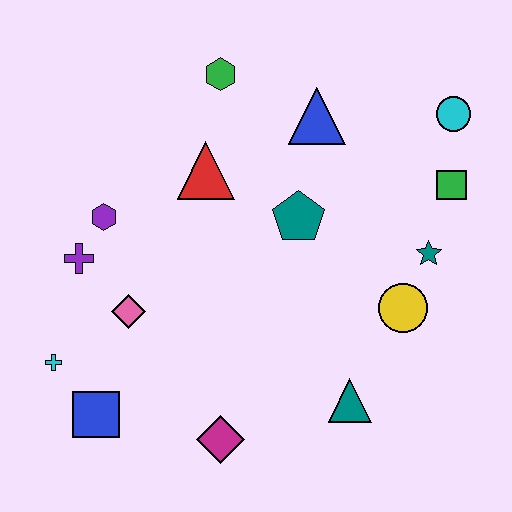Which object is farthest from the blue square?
The cyan circle is farthest from the blue square.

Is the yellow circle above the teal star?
No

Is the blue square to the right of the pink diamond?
No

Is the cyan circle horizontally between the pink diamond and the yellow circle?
No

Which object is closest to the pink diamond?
The purple cross is closest to the pink diamond.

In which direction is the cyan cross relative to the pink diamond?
The cyan cross is to the left of the pink diamond.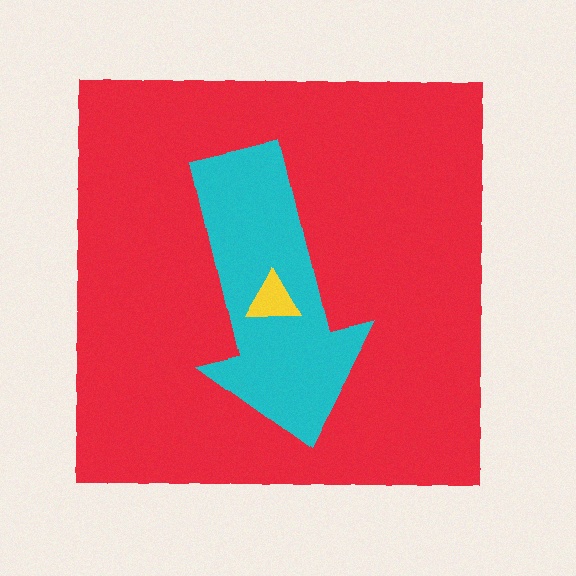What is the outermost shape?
The red square.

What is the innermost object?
The yellow triangle.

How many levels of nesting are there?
3.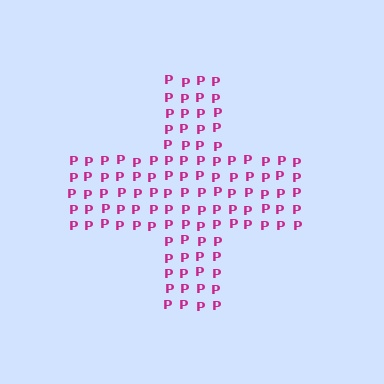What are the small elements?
The small elements are letter P's.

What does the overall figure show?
The overall figure shows a cross.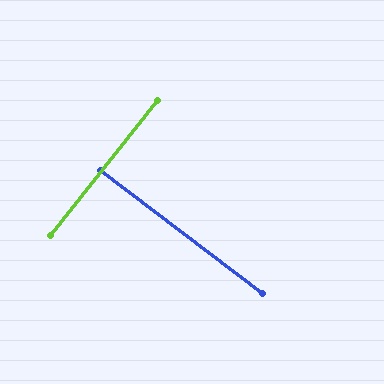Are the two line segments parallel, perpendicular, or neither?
Perpendicular — they meet at approximately 89°.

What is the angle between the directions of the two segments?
Approximately 89 degrees.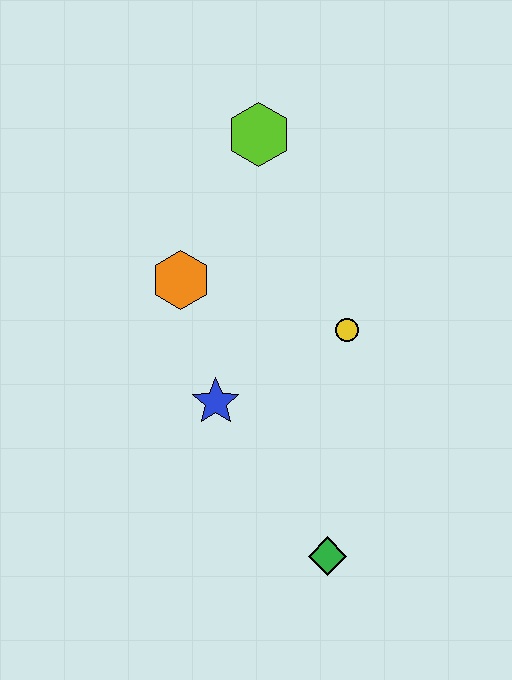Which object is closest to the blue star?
The orange hexagon is closest to the blue star.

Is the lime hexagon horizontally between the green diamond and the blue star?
Yes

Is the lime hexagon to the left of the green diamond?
Yes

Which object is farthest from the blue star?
The lime hexagon is farthest from the blue star.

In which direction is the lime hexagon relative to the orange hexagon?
The lime hexagon is above the orange hexagon.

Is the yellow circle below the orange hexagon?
Yes